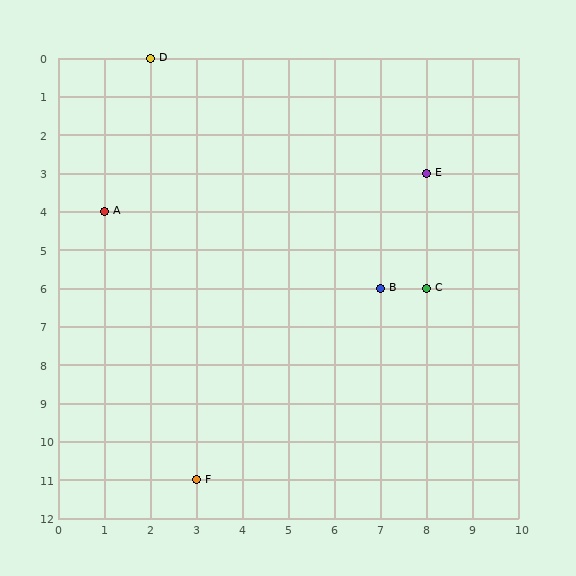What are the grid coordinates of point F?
Point F is at grid coordinates (3, 11).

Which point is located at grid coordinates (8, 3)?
Point E is at (8, 3).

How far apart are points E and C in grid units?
Points E and C are 3 rows apart.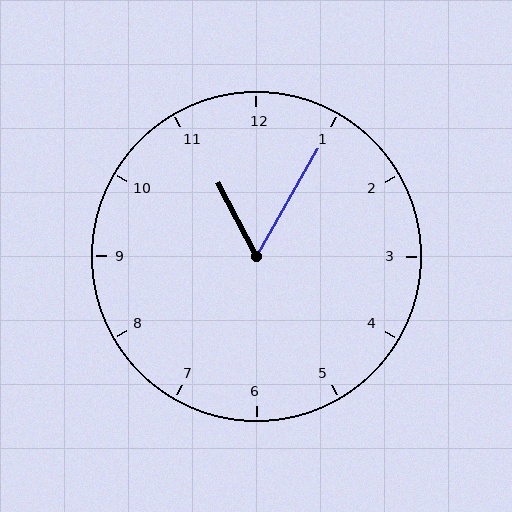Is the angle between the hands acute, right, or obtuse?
It is acute.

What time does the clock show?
11:05.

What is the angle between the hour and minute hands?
Approximately 58 degrees.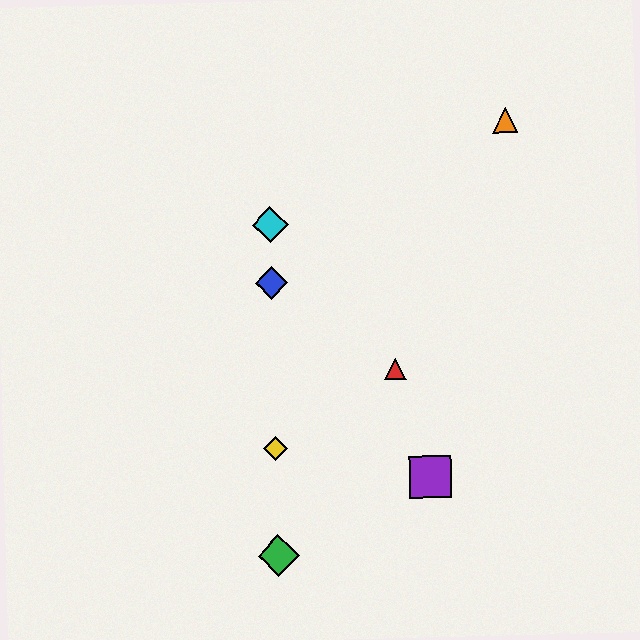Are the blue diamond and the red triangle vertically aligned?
No, the blue diamond is at x≈272 and the red triangle is at x≈395.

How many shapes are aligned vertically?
4 shapes (the blue diamond, the green diamond, the yellow diamond, the cyan diamond) are aligned vertically.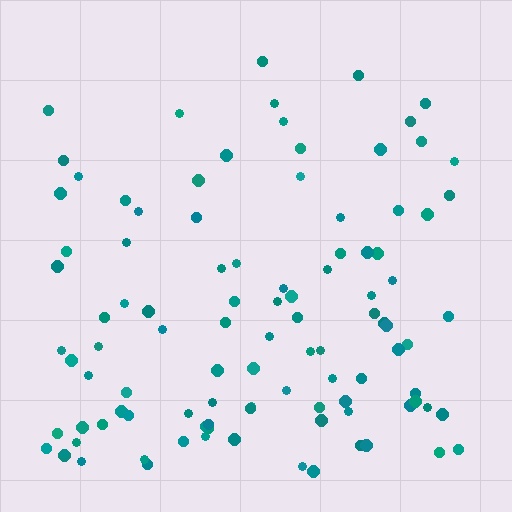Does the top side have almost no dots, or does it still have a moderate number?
Still a moderate number, just noticeably fewer than the bottom.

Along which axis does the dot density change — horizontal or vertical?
Vertical.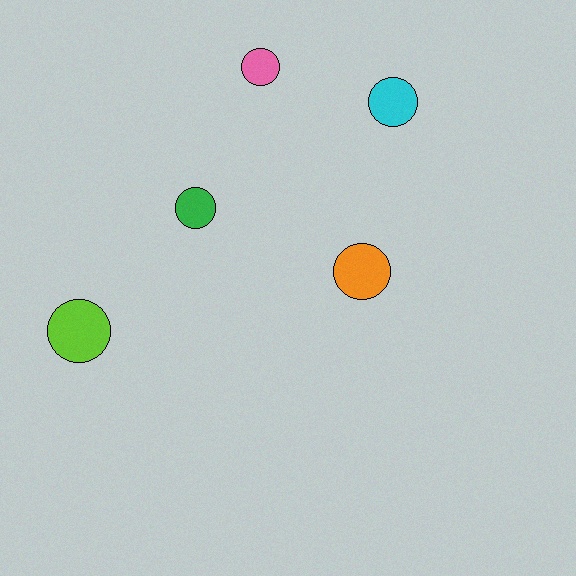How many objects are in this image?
There are 5 objects.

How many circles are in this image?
There are 5 circles.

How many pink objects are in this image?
There is 1 pink object.